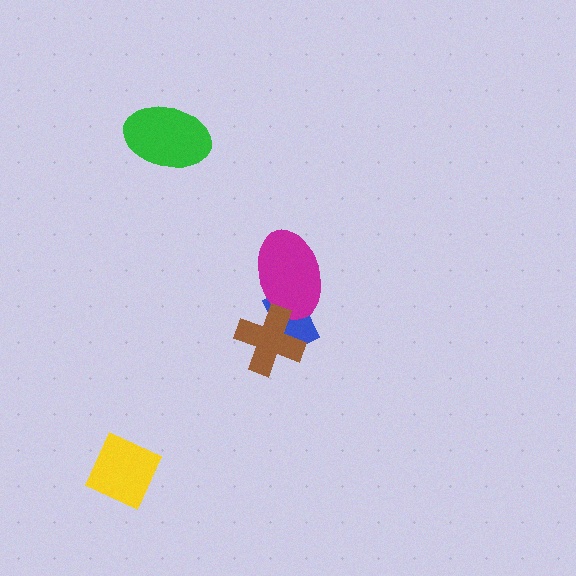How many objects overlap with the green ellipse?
0 objects overlap with the green ellipse.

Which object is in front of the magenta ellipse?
The brown cross is in front of the magenta ellipse.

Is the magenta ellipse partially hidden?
Yes, it is partially covered by another shape.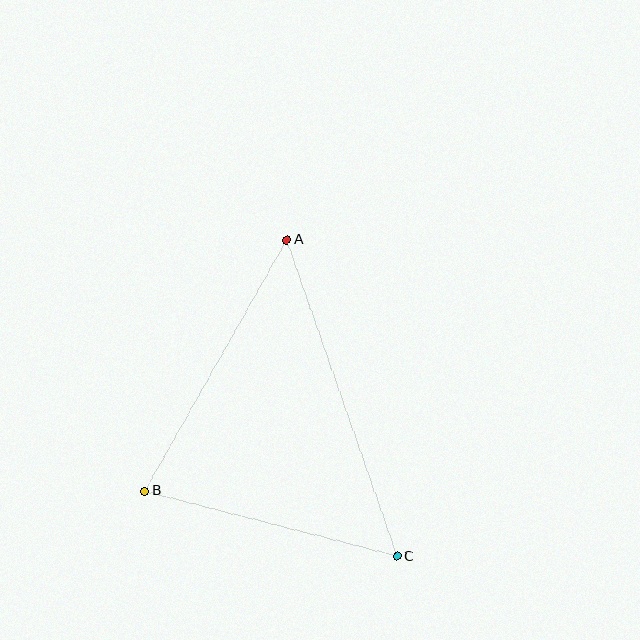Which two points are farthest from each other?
Points A and C are farthest from each other.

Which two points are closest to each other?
Points B and C are closest to each other.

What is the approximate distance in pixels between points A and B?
The distance between A and B is approximately 289 pixels.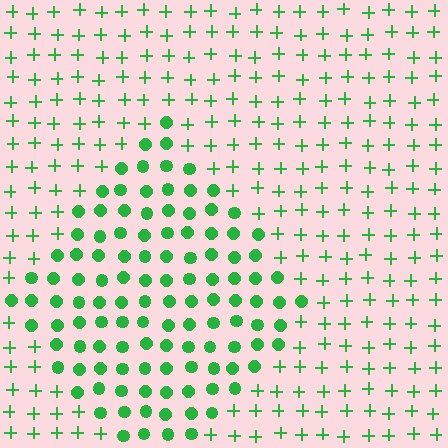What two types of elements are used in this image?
The image uses circles inside the diamond region and plus signs outside it.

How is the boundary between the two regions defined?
The boundary is defined by a change in element shape: circles inside vs. plus signs outside. All elements share the same color and spacing.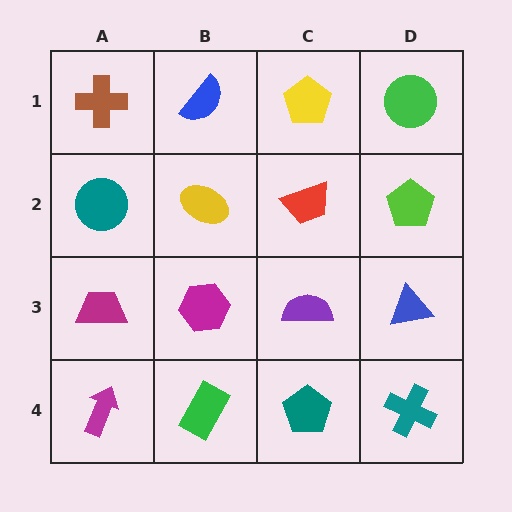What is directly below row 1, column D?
A lime pentagon.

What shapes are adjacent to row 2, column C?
A yellow pentagon (row 1, column C), a purple semicircle (row 3, column C), a yellow ellipse (row 2, column B), a lime pentagon (row 2, column D).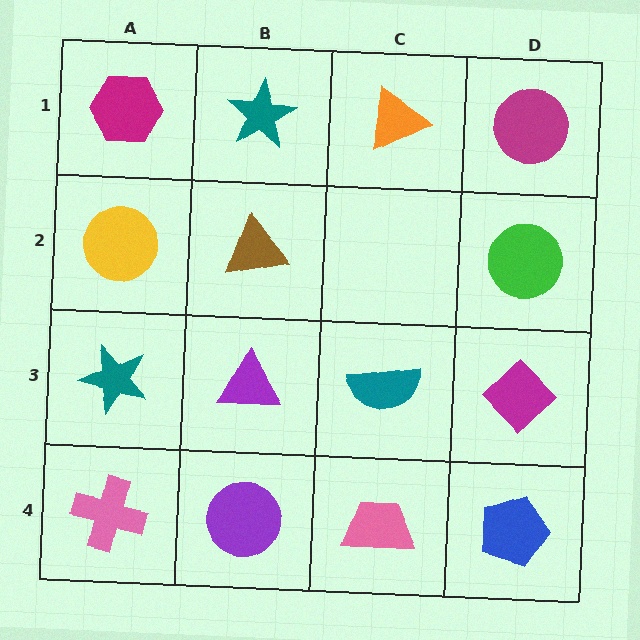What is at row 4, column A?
A pink cross.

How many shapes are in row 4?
4 shapes.